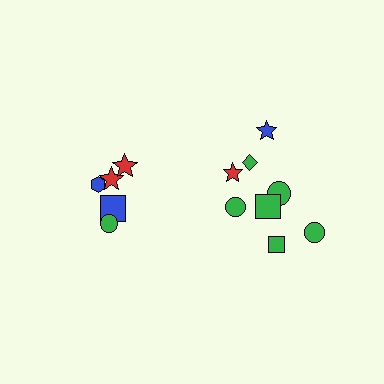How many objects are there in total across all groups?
There are 13 objects.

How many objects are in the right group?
There are 8 objects.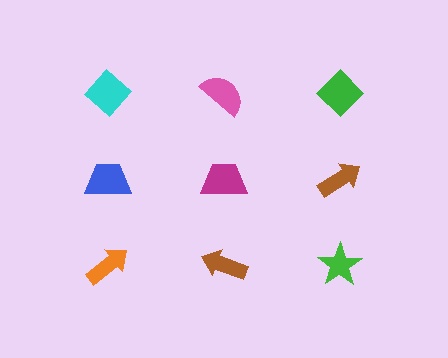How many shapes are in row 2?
3 shapes.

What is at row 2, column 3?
A brown arrow.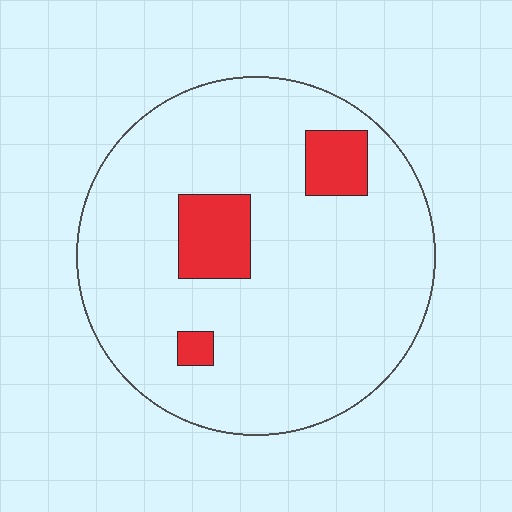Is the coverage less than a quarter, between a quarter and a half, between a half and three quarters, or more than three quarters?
Less than a quarter.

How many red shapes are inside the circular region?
3.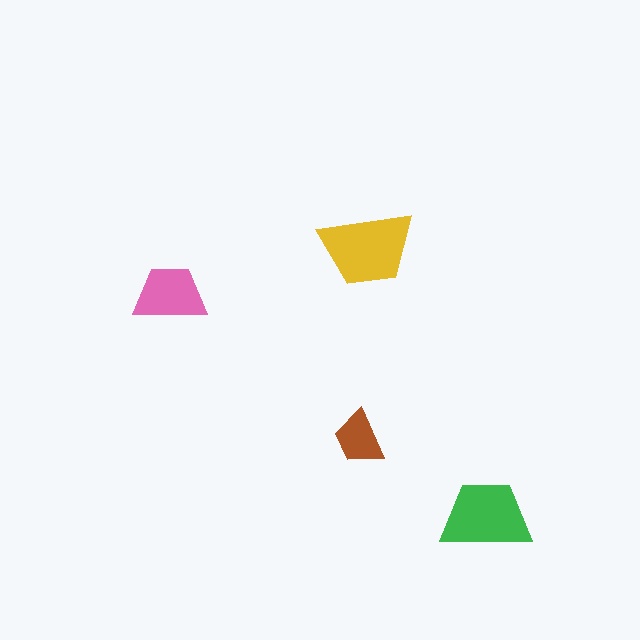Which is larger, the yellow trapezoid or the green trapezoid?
The yellow one.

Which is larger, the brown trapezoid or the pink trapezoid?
The pink one.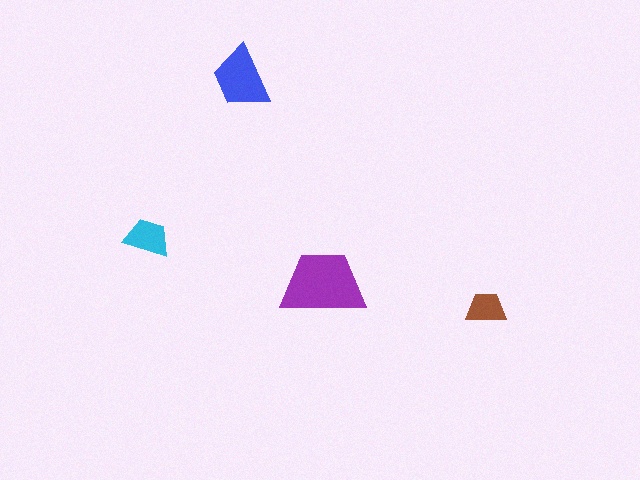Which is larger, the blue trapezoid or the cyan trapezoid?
The blue one.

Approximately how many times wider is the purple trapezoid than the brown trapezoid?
About 2 times wider.